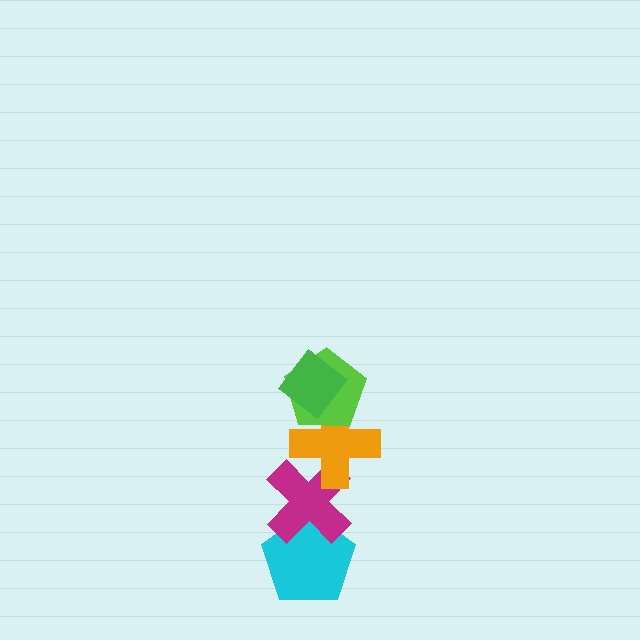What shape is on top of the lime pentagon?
The green diamond is on top of the lime pentagon.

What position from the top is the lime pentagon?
The lime pentagon is 2nd from the top.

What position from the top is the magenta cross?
The magenta cross is 4th from the top.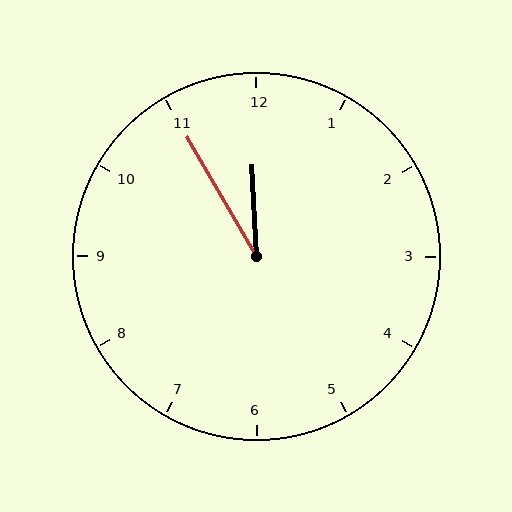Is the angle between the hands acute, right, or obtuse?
It is acute.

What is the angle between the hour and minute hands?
Approximately 28 degrees.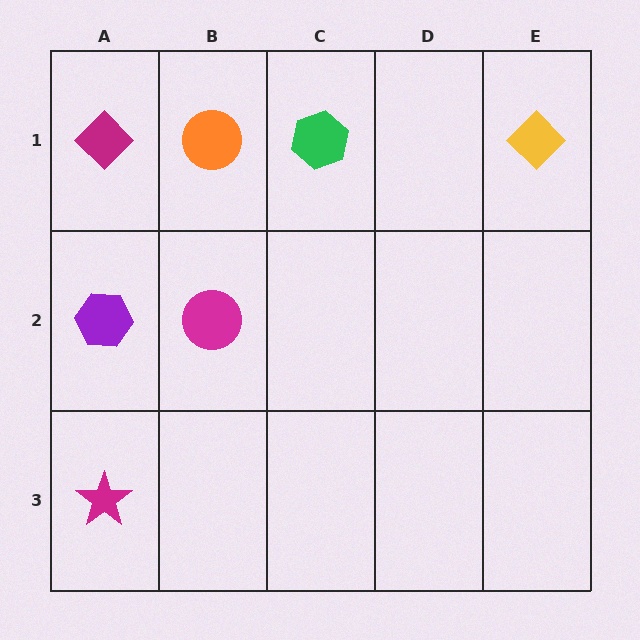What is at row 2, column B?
A magenta circle.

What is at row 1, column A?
A magenta diamond.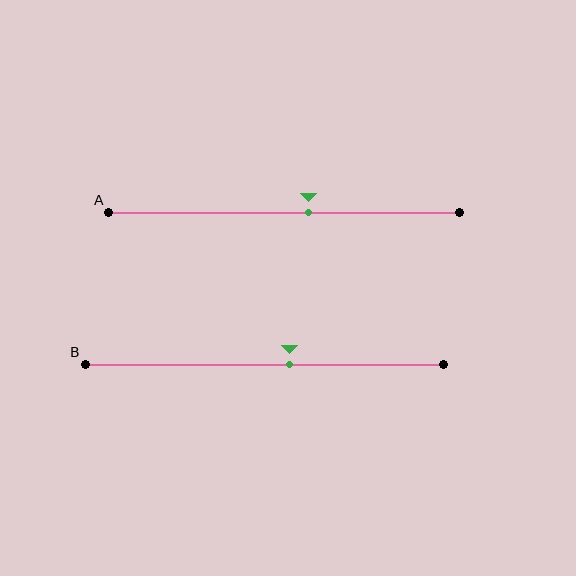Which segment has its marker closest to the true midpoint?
Segment A has its marker closest to the true midpoint.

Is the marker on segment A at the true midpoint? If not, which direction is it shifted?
No, the marker on segment A is shifted to the right by about 7% of the segment length.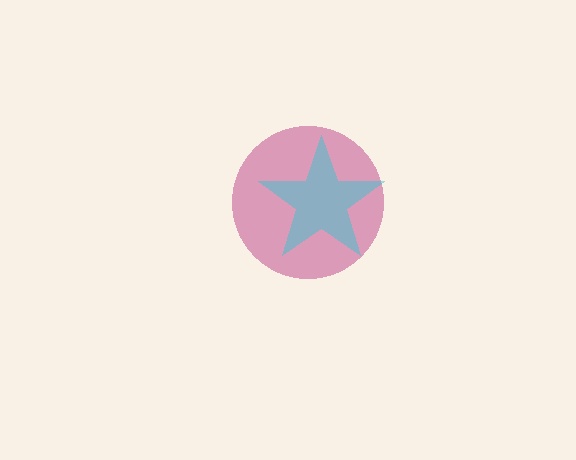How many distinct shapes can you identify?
There are 2 distinct shapes: a magenta circle, a cyan star.